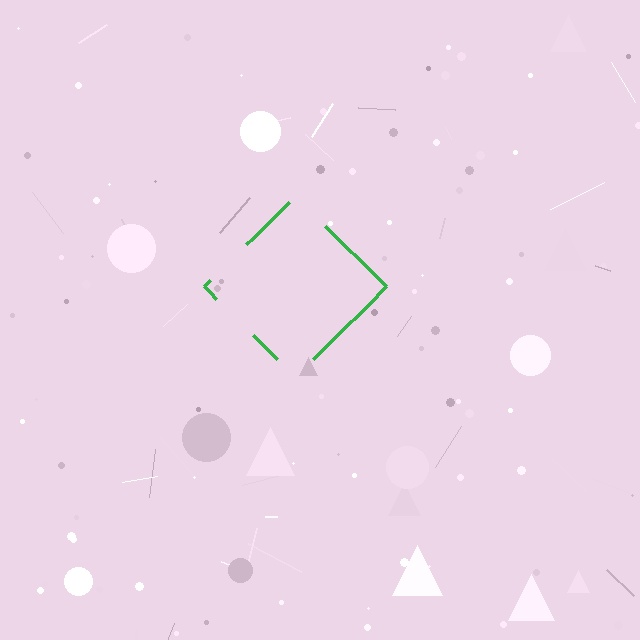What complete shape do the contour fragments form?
The contour fragments form a diamond.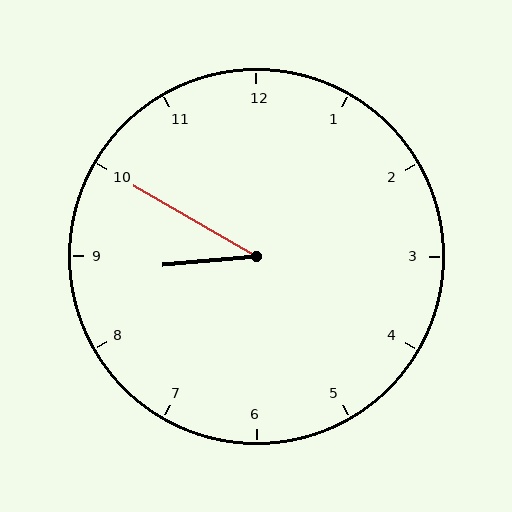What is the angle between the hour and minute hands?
Approximately 35 degrees.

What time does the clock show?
8:50.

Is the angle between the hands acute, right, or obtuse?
It is acute.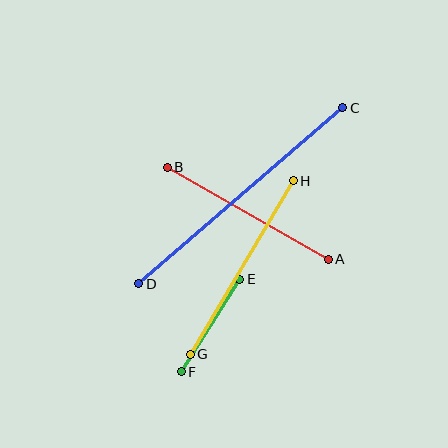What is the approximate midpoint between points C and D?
The midpoint is at approximately (241, 196) pixels.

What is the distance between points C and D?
The distance is approximately 269 pixels.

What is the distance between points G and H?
The distance is approximately 202 pixels.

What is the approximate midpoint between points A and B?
The midpoint is at approximately (248, 213) pixels.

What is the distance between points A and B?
The distance is approximately 185 pixels.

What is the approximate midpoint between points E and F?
The midpoint is at approximately (211, 325) pixels.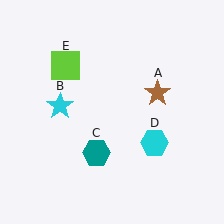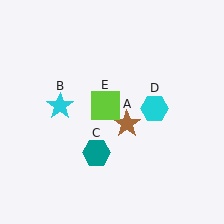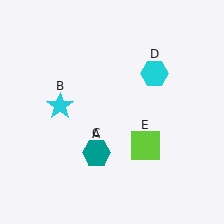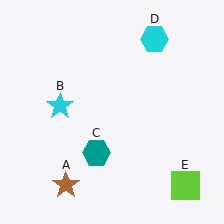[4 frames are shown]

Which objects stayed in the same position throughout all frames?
Cyan star (object B) and teal hexagon (object C) remained stationary.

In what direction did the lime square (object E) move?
The lime square (object E) moved down and to the right.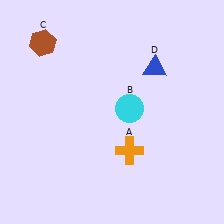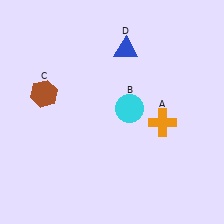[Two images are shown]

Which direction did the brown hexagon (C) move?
The brown hexagon (C) moved down.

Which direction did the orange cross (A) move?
The orange cross (A) moved right.